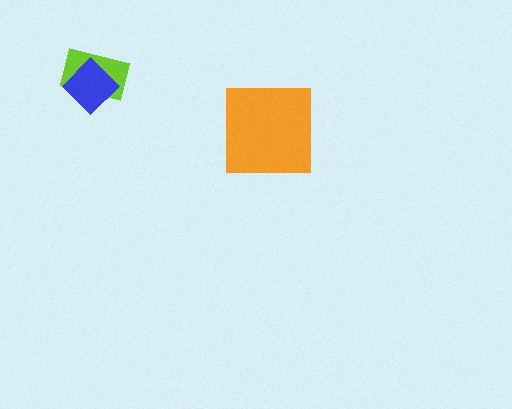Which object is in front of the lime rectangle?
The blue diamond is in front of the lime rectangle.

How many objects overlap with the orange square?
0 objects overlap with the orange square.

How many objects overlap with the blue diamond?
1 object overlaps with the blue diamond.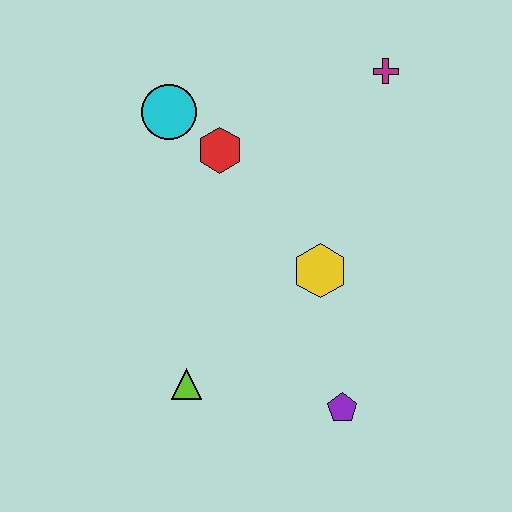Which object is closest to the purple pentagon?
The yellow hexagon is closest to the purple pentagon.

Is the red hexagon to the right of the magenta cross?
No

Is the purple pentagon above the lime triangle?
No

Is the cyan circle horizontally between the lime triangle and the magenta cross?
No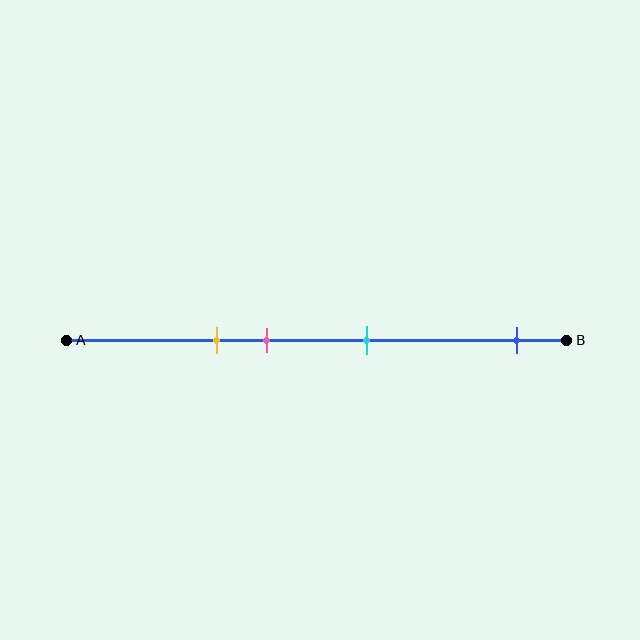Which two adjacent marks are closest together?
The yellow and pink marks are the closest adjacent pair.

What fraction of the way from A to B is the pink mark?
The pink mark is approximately 40% (0.4) of the way from A to B.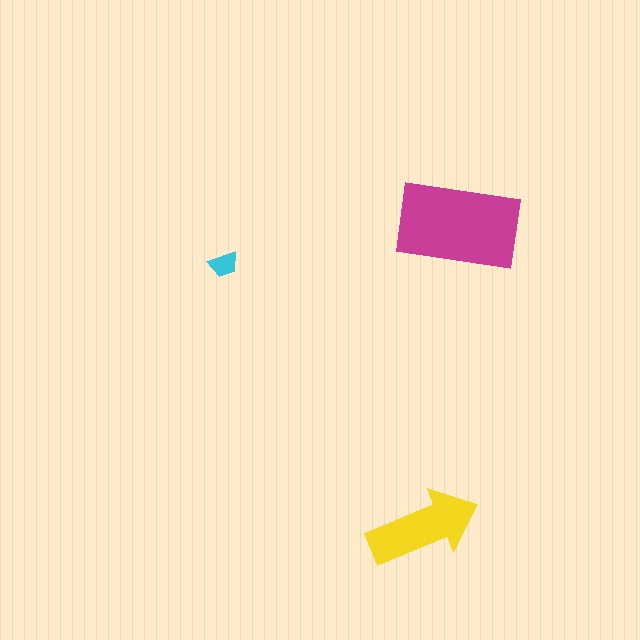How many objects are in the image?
There are 3 objects in the image.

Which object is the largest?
The magenta rectangle.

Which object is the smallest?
The cyan trapezoid.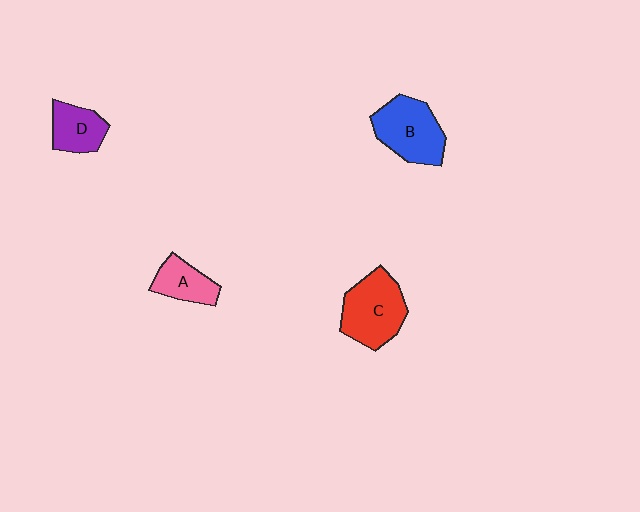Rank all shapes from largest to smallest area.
From largest to smallest: C (red), B (blue), D (purple), A (pink).